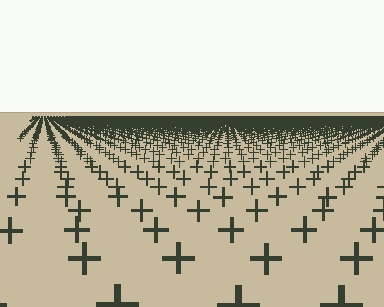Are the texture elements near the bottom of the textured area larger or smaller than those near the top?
Larger. Near the bottom, elements are closer to the viewer and appear at a bigger on-screen size.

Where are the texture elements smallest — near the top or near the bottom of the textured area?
Near the top.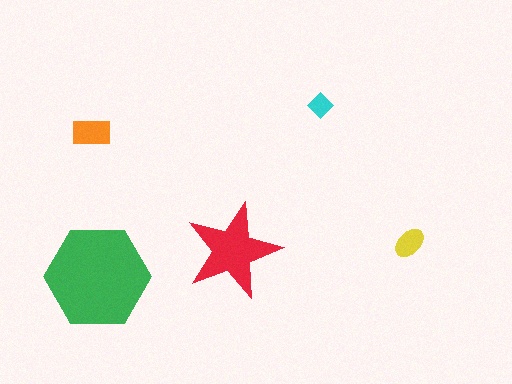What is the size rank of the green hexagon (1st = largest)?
1st.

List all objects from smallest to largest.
The cyan diamond, the yellow ellipse, the orange rectangle, the red star, the green hexagon.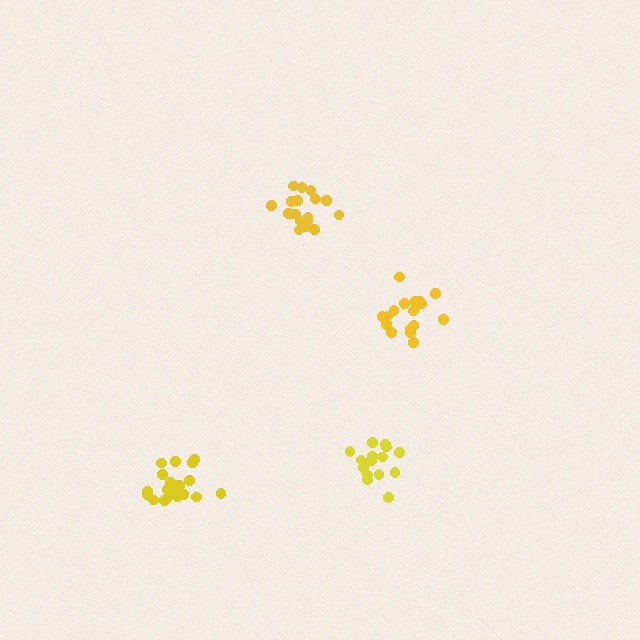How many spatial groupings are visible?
There are 4 spatial groupings.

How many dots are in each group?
Group 1: 21 dots, Group 2: 18 dots, Group 3: 15 dots, Group 4: 19 dots (73 total).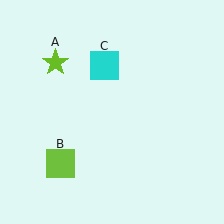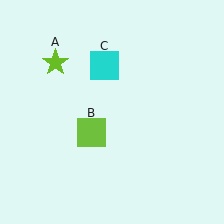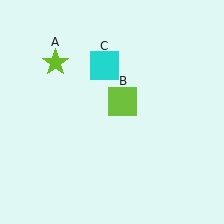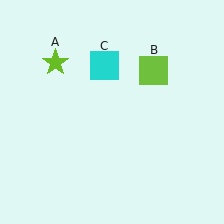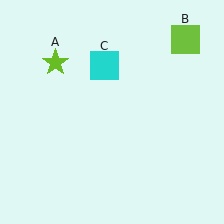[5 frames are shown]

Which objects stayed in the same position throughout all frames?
Lime star (object A) and cyan square (object C) remained stationary.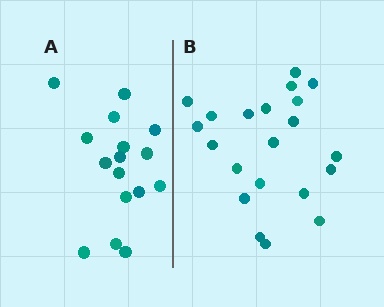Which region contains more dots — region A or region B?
Region B (the right region) has more dots.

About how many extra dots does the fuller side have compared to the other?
Region B has about 5 more dots than region A.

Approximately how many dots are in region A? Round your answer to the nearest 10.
About 20 dots. (The exact count is 16, which rounds to 20.)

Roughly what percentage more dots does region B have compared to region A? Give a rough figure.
About 30% more.